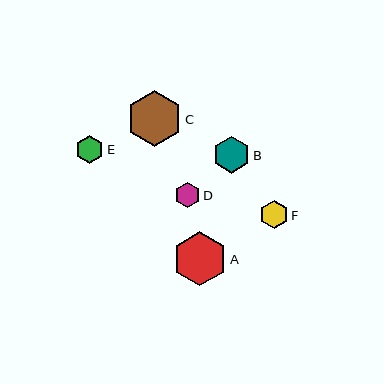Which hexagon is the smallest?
Hexagon D is the smallest with a size of approximately 26 pixels.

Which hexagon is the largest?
Hexagon C is the largest with a size of approximately 56 pixels.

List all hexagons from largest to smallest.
From largest to smallest: C, A, B, F, E, D.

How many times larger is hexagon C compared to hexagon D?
Hexagon C is approximately 2.2 times the size of hexagon D.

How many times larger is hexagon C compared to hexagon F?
Hexagon C is approximately 2.0 times the size of hexagon F.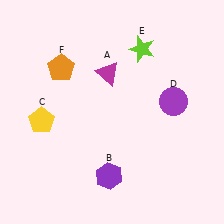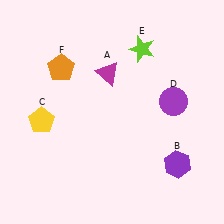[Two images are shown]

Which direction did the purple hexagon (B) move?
The purple hexagon (B) moved right.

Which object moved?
The purple hexagon (B) moved right.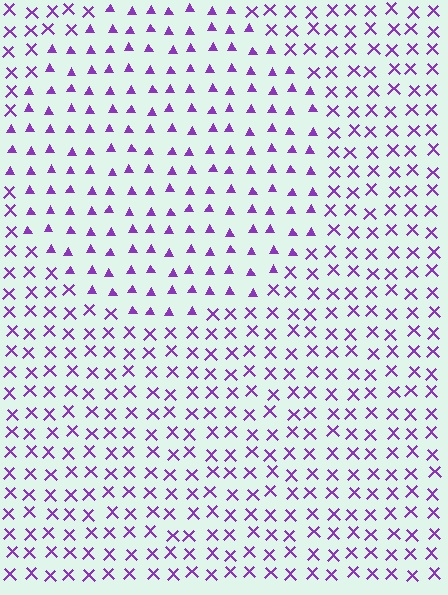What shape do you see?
I see a circle.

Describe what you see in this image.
The image is filled with small purple elements arranged in a uniform grid. A circle-shaped region contains triangles, while the surrounding area contains X marks. The boundary is defined purely by the change in element shape.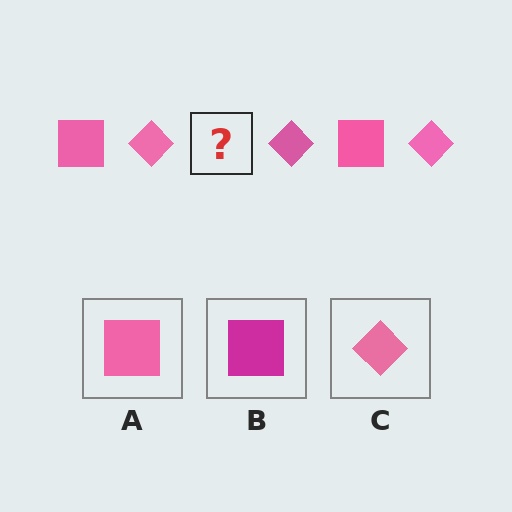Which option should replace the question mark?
Option A.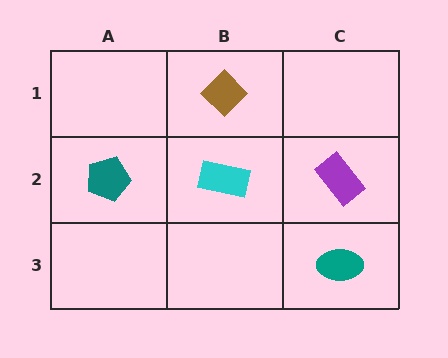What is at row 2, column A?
A teal pentagon.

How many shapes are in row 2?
3 shapes.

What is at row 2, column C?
A purple rectangle.